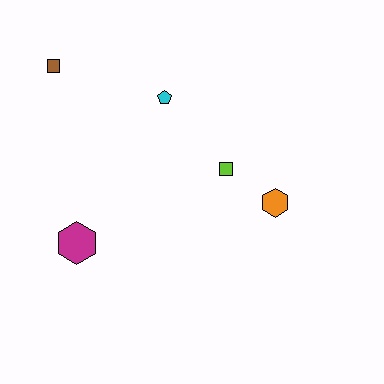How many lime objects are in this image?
There is 1 lime object.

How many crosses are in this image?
There are no crosses.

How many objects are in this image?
There are 5 objects.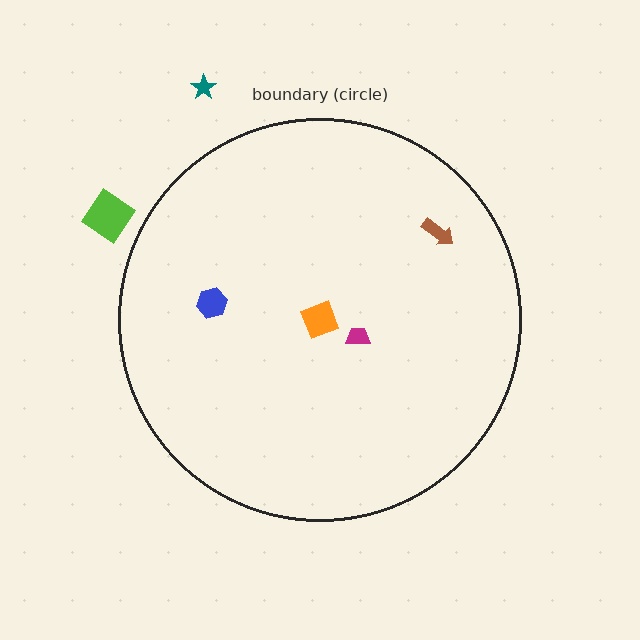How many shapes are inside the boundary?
4 inside, 2 outside.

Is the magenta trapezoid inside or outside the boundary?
Inside.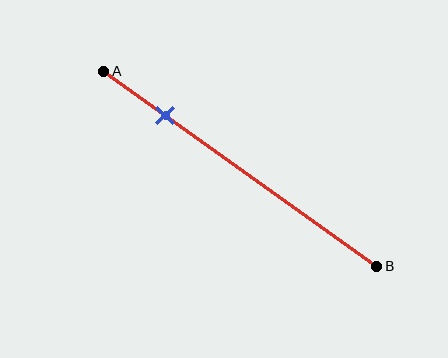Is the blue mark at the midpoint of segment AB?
No, the mark is at about 25% from A, not at the 50% midpoint.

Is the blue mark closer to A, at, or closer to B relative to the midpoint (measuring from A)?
The blue mark is closer to point A than the midpoint of segment AB.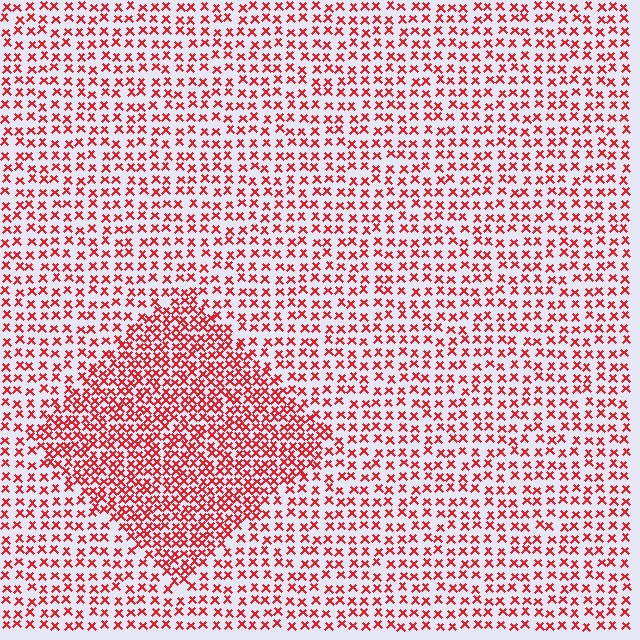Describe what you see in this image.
The image contains small red elements arranged at two different densities. A diamond-shaped region is visible where the elements are more densely packed than the surrounding area.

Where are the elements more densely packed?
The elements are more densely packed inside the diamond boundary.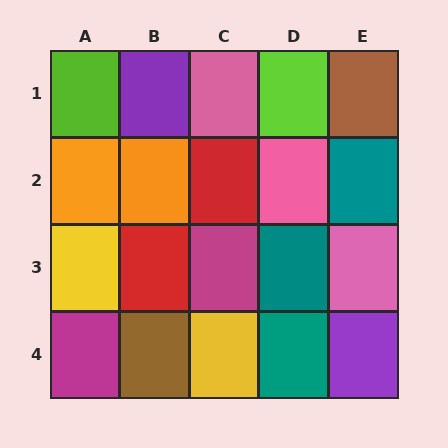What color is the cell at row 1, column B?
Purple.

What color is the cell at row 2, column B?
Orange.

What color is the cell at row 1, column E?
Brown.